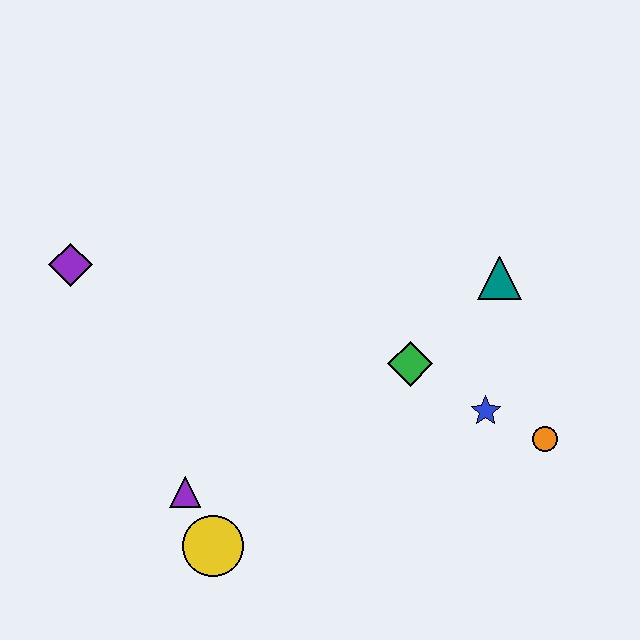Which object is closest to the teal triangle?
The green diamond is closest to the teal triangle.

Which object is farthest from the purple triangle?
The teal triangle is farthest from the purple triangle.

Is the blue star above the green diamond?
No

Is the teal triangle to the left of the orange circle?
Yes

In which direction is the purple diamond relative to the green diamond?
The purple diamond is to the left of the green diamond.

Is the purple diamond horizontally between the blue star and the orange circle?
No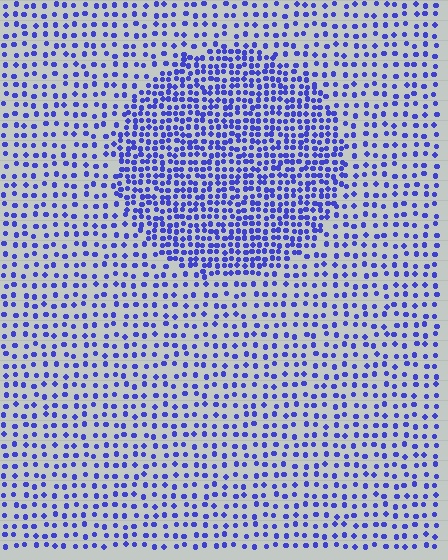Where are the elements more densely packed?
The elements are more densely packed inside the circle boundary.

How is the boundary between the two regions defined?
The boundary is defined by a change in element density (approximately 2.1x ratio). All elements are the same color, size, and shape.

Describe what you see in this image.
The image contains small blue elements arranged at two different densities. A circle-shaped region is visible where the elements are more densely packed than the surrounding area.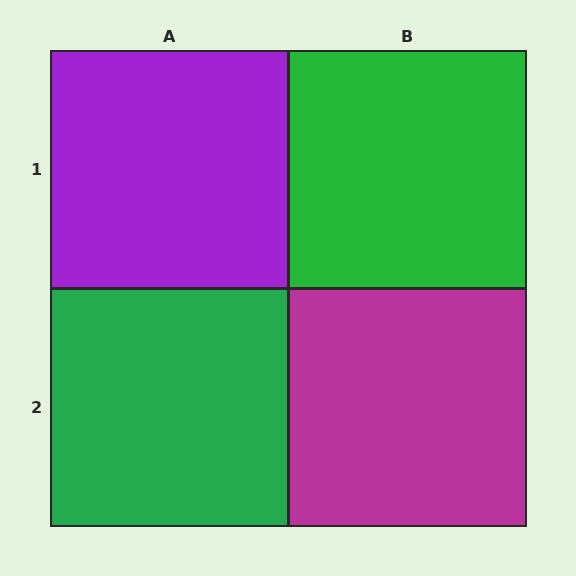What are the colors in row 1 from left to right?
Purple, green.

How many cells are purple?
1 cell is purple.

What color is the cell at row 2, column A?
Green.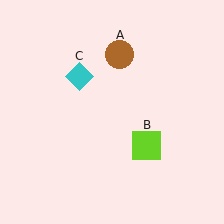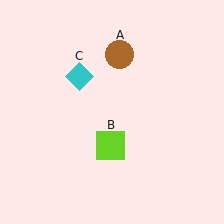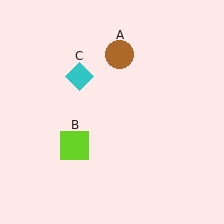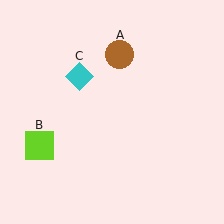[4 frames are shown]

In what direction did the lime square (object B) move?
The lime square (object B) moved left.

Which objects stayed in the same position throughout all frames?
Brown circle (object A) and cyan diamond (object C) remained stationary.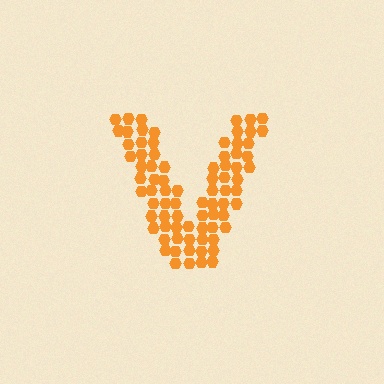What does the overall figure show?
The overall figure shows the letter V.